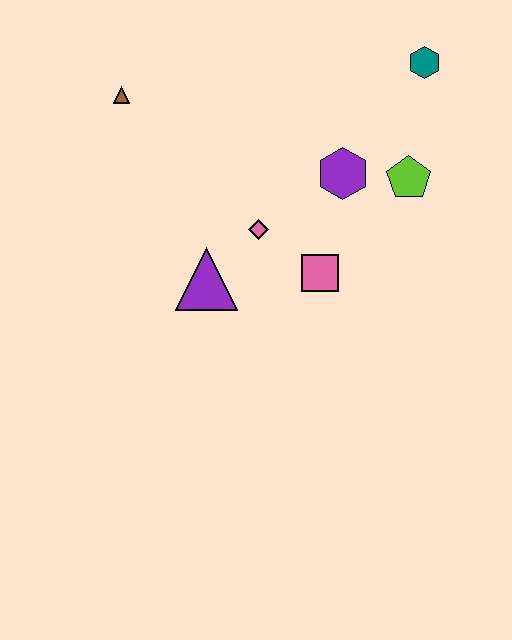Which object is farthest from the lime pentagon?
The brown triangle is farthest from the lime pentagon.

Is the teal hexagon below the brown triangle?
No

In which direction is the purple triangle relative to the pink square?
The purple triangle is to the left of the pink square.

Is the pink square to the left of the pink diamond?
No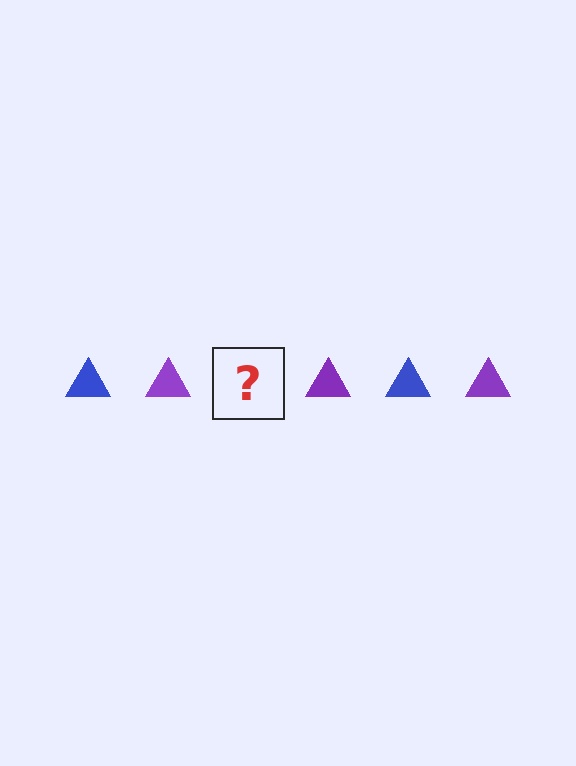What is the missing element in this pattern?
The missing element is a blue triangle.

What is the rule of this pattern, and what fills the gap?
The rule is that the pattern cycles through blue, purple triangles. The gap should be filled with a blue triangle.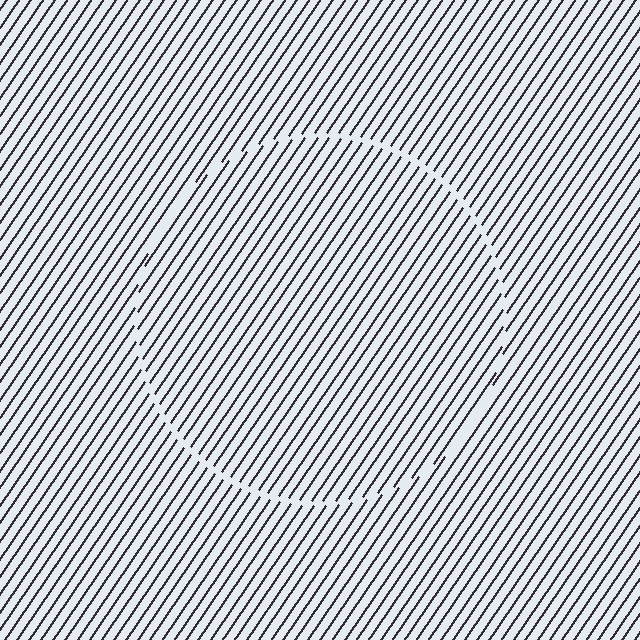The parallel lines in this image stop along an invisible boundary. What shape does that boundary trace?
An illusory circle. The interior of the shape contains the same grating, shifted by half a period — the contour is defined by the phase discontinuity where line-ends from the inner and outer gratings abut.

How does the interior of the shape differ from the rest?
The interior of the shape contains the same grating, shifted by half a period — the contour is defined by the phase discontinuity where line-ends from the inner and outer gratings abut.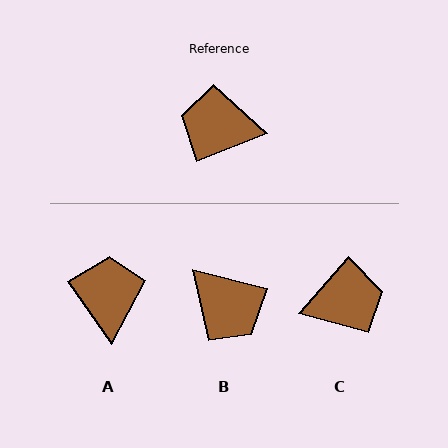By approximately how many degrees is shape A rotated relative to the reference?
Approximately 76 degrees clockwise.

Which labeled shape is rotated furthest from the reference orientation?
C, about 153 degrees away.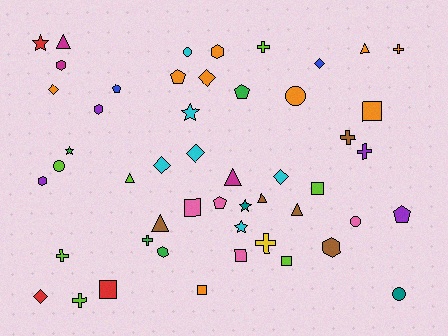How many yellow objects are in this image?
There is 1 yellow object.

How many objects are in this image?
There are 50 objects.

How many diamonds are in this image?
There are 7 diamonds.